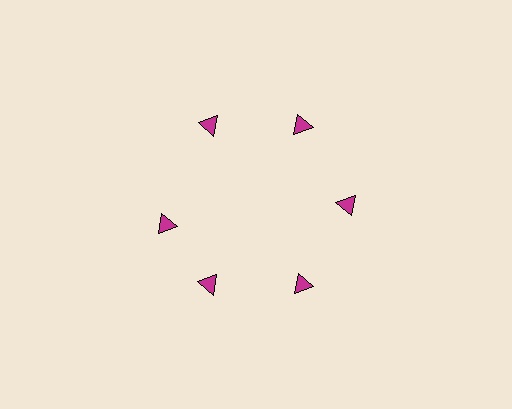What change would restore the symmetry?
The symmetry would be restored by rotating it back into even spacing with its neighbors so that all 6 triangles sit at equal angles and equal distance from the center.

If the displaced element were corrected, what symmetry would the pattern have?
It would have 6-fold rotational symmetry — the pattern would map onto itself every 60 degrees.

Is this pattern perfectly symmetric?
No. The 6 magenta triangles are arranged in a ring, but one element near the 9 o'clock position is rotated out of alignment along the ring, breaking the 6-fold rotational symmetry.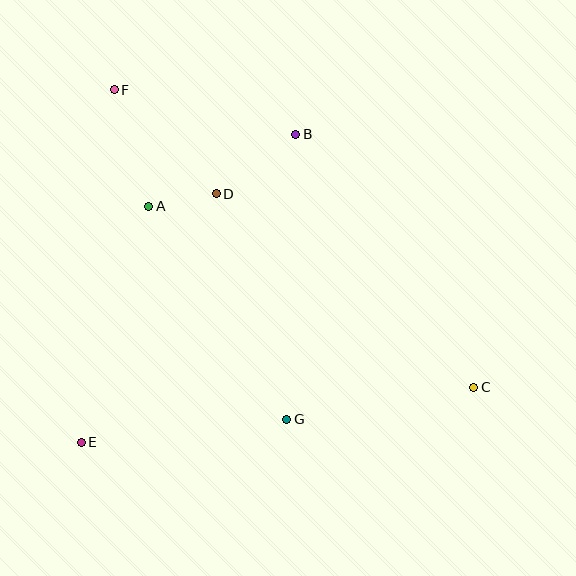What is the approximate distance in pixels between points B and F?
The distance between B and F is approximately 187 pixels.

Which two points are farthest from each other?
Points C and F are farthest from each other.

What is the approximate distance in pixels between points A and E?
The distance between A and E is approximately 246 pixels.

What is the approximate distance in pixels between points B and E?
The distance between B and E is approximately 375 pixels.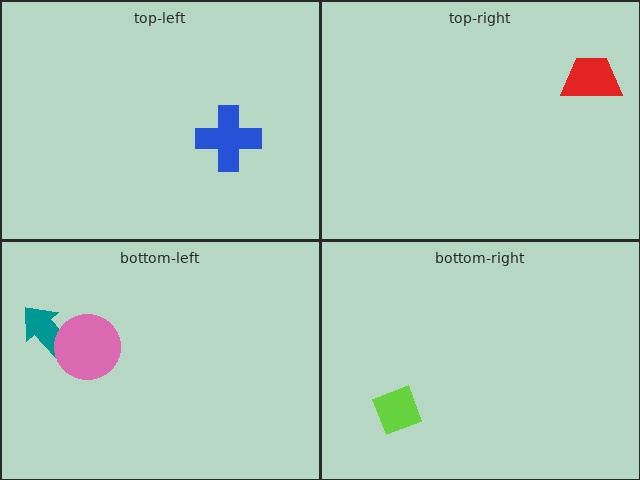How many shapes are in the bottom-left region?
2.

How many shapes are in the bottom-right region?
1.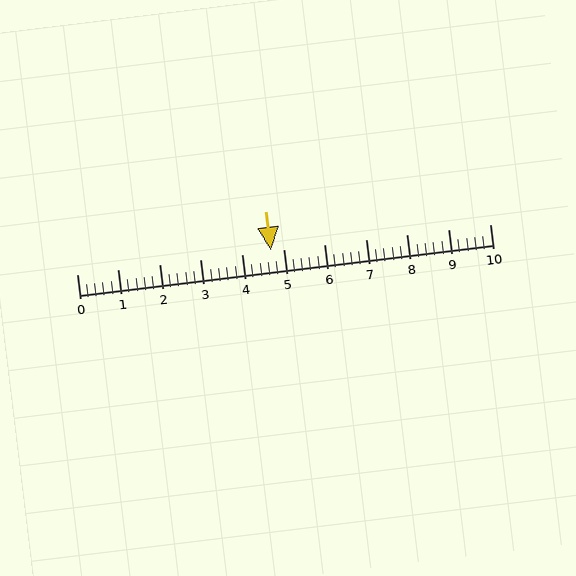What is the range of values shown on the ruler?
The ruler shows values from 0 to 10.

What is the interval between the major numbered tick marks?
The major tick marks are spaced 1 units apart.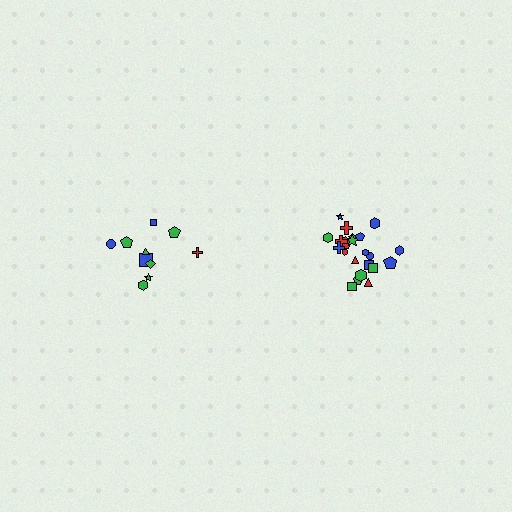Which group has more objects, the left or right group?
The right group.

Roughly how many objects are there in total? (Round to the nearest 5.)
Roughly 30 objects in total.